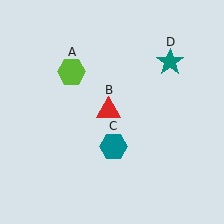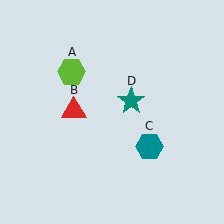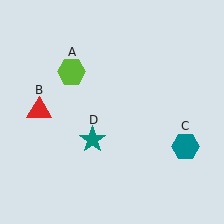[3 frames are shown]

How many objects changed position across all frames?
3 objects changed position: red triangle (object B), teal hexagon (object C), teal star (object D).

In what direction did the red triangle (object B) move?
The red triangle (object B) moved left.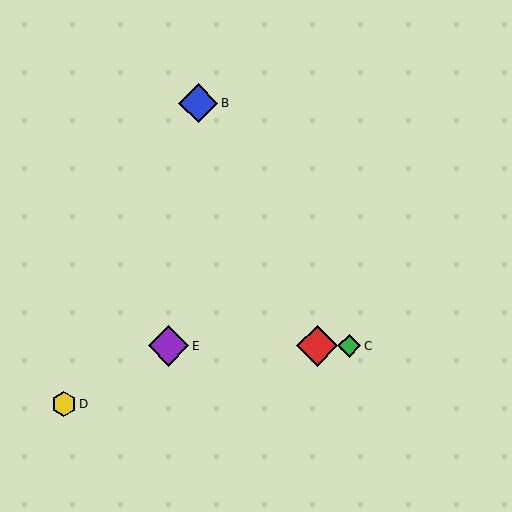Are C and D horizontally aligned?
No, C is at y≈346 and D is at y≈404.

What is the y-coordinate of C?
Object C is at y≈346.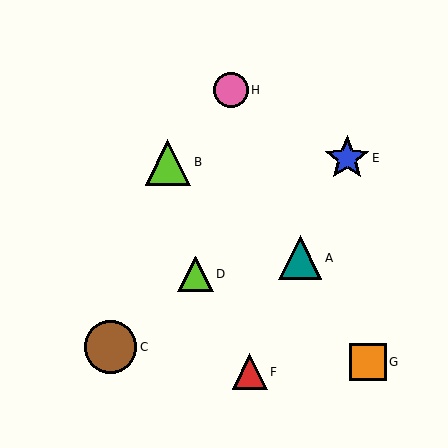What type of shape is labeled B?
Shape B is a lime triangle.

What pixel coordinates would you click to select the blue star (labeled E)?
Click at (347, 158) to select the blue star E.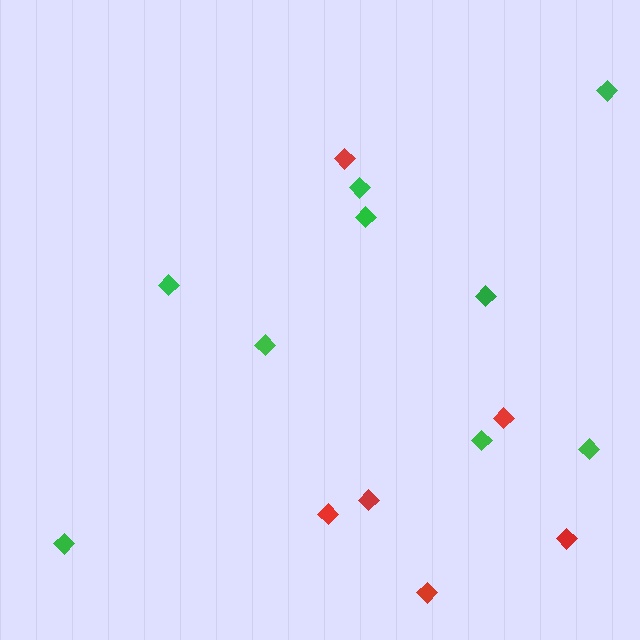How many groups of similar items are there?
There are 2 groups: one group of red diamonds (6) and one group of green diamonds (9).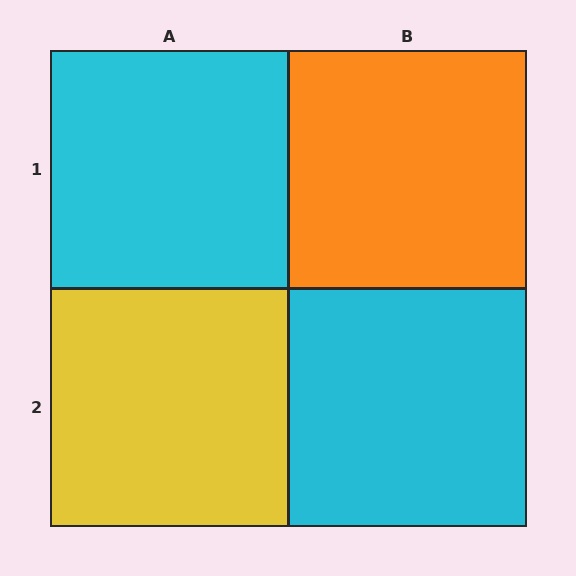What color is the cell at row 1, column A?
Cyan.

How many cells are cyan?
2 cells are cyan.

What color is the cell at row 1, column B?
Orange.